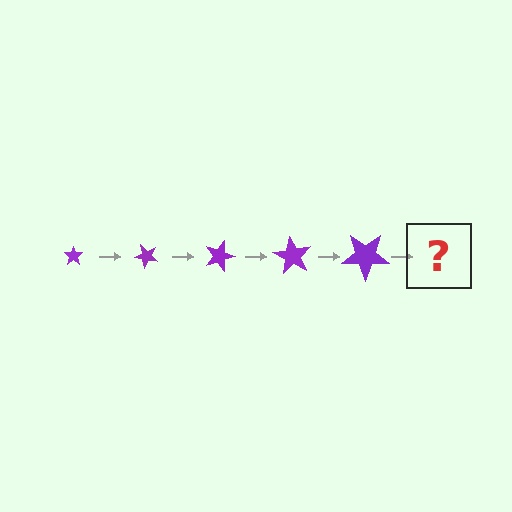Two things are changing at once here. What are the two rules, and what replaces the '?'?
The two rules are that the star grows larger each step and it rotates 45 degrees each step. The '?' should be a star, larger than the previous one and rotated 225 degrees from the start.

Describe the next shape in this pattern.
It should be a star, larger than the previous one and rotated 225 degrees from the start.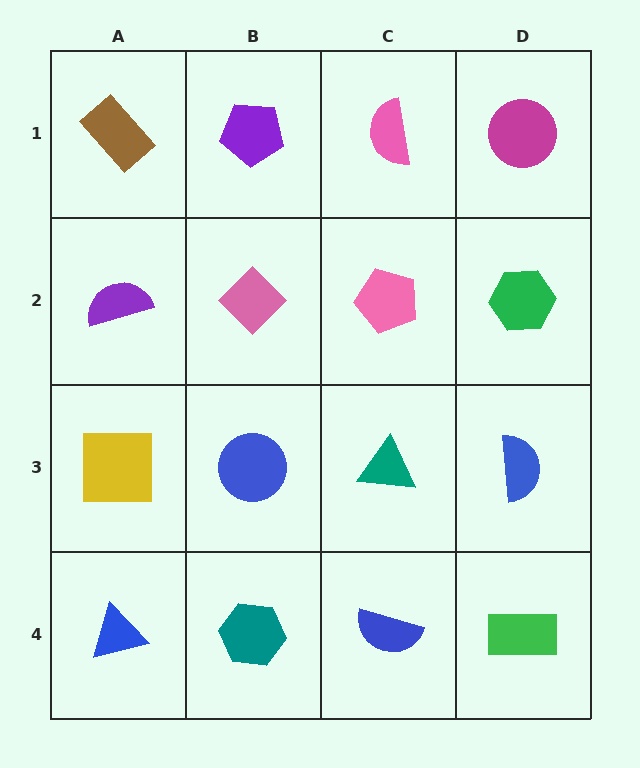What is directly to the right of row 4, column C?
A green rectangle.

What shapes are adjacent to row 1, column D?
A green hexagon (row 2, column D), a pink semicircle (row 1, column C).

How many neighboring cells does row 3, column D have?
3.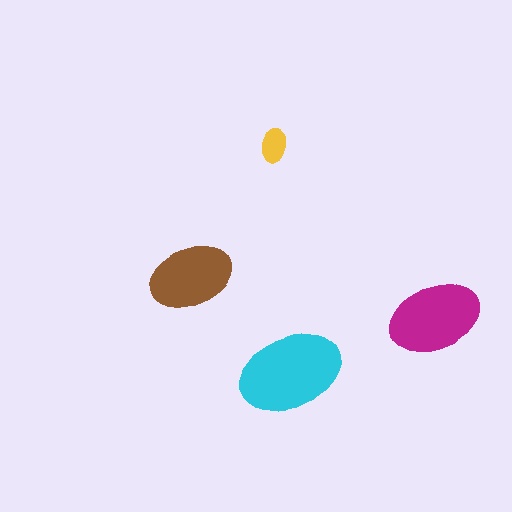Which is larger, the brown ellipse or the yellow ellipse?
The brown one.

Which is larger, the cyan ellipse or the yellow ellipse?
The cyan one.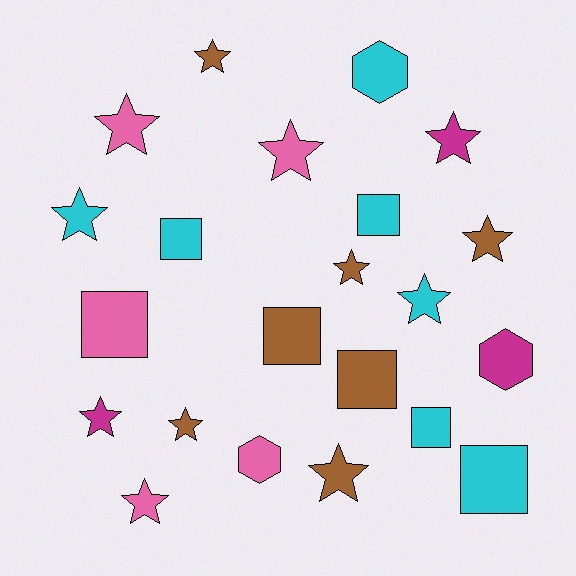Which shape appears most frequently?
Star, with 12 objects.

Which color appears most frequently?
Brown, with 7 objects.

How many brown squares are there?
There are 2 brown squares.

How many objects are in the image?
There are 22 objects.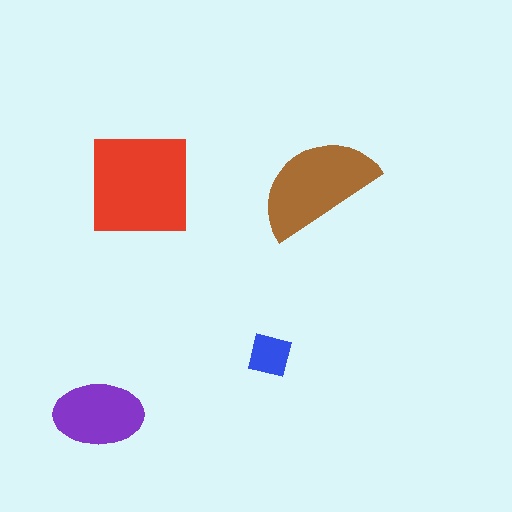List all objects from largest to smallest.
The red square, the brown semicircle, the purple ellipse, the blue square.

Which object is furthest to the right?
The brown semicircle is rightmost.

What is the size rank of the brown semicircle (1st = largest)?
2nd.